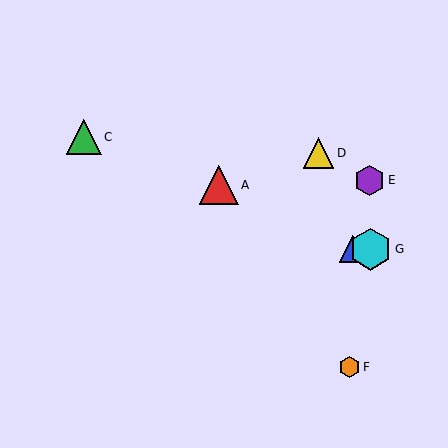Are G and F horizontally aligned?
No, G is at y≈249 and F is at y≈367.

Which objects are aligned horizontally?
Objects B, G are aligned horizontally.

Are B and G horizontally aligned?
Yes, both are at y≈249.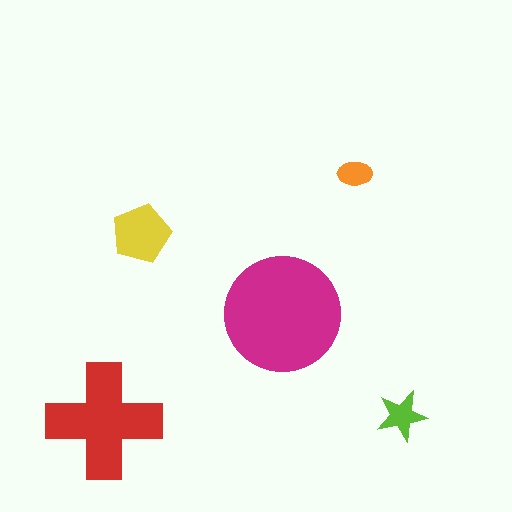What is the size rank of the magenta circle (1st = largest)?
1st.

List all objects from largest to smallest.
The magenta circle, the red cross, the yellow pentagon, the lime star, the orange ellipse.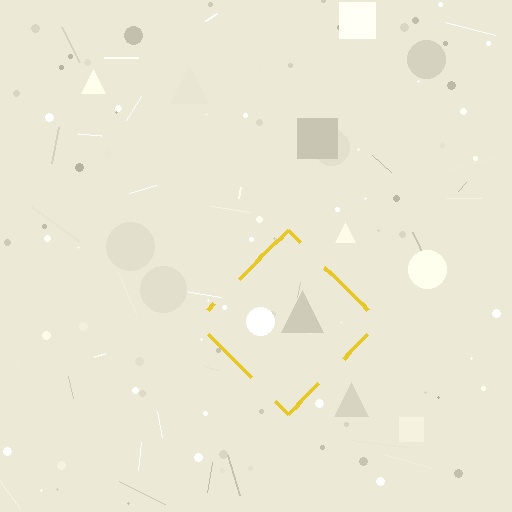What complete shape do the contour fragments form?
The contour fragments form a diamond.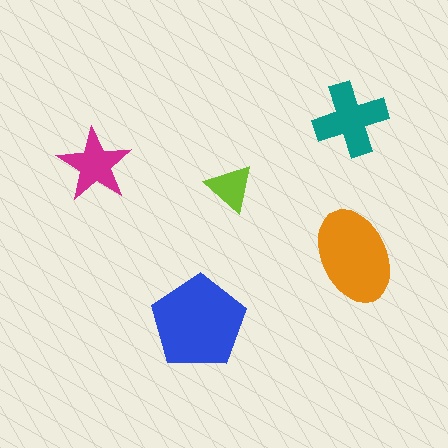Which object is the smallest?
The lime triangle.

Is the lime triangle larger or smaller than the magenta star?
Smaller.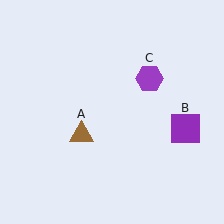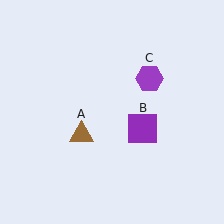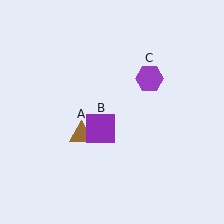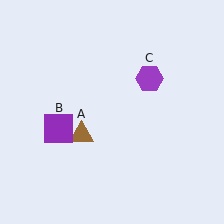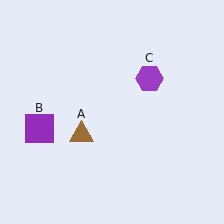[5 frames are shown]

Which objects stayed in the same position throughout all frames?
Brown triangle (object A) and purple hexagon (object C) remained stationary.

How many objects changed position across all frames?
1 object changed position: purple square (object B).